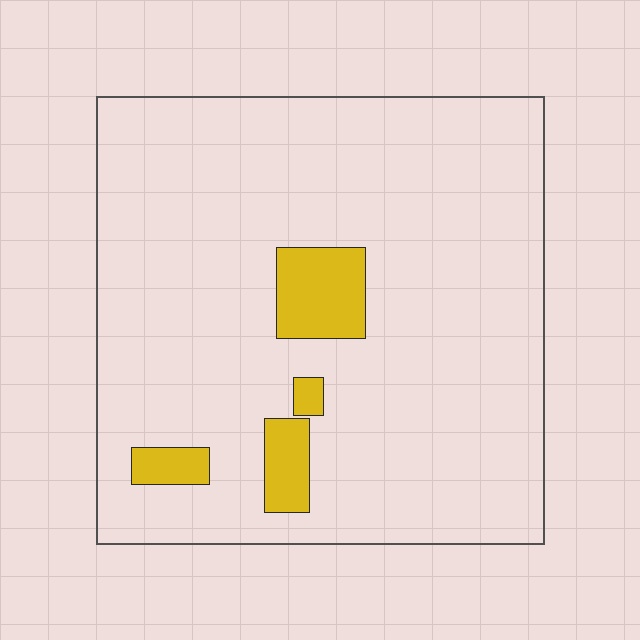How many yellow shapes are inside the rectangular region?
4.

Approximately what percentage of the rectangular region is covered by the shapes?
Approximately 10%.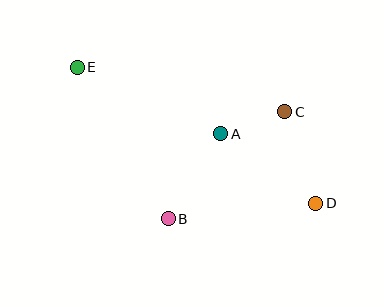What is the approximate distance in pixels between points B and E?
The distance between B and E is approximately 177 pixels.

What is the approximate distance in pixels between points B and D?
The distance between B and D is approximately 148 pixels.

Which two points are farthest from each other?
Points D and E are farthest from each other.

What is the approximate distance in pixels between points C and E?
The distance between C and E is approximately 212 pixels.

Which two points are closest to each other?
Points A and C are closest to each other.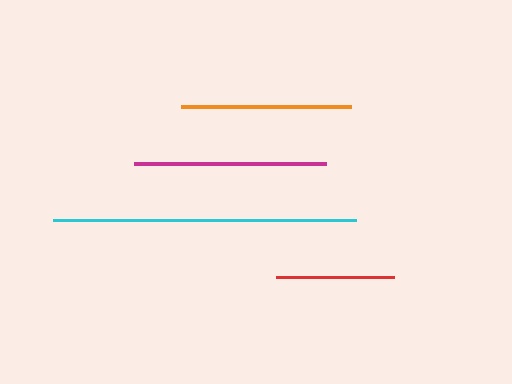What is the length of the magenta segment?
The magenta segment is approximately 192 pixels long.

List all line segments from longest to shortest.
From longest to shortest: cyan, magenta, orange, red.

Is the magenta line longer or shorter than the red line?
The magenta line is longer than the red line.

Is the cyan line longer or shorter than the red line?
The cyan line is longer than the red line.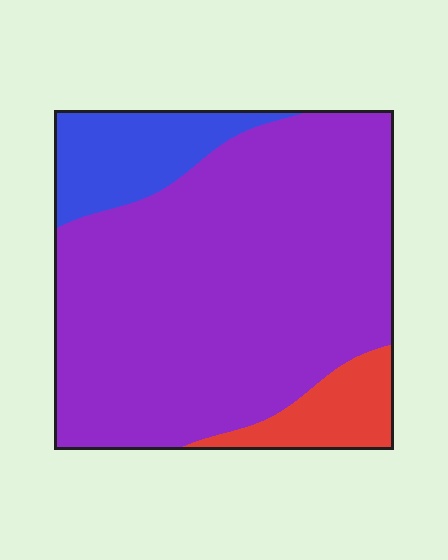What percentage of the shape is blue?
Blue covers roughly 15% of the shape.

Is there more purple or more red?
Purple.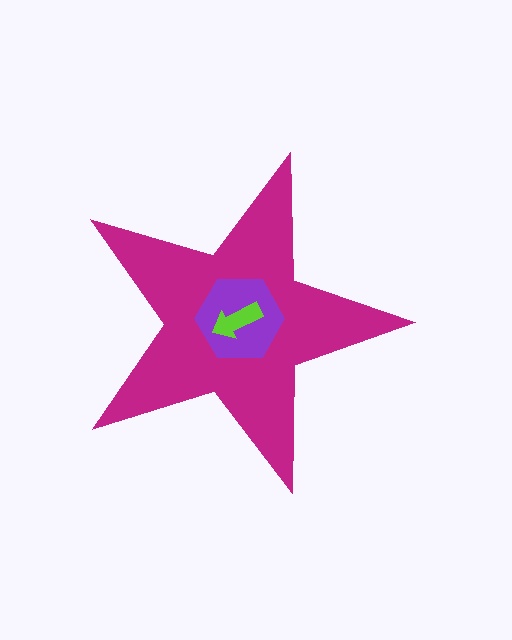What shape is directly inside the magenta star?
The purple hexagon.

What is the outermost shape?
The magenta star.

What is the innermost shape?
The lime arrow.